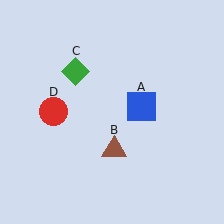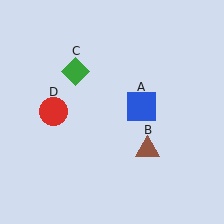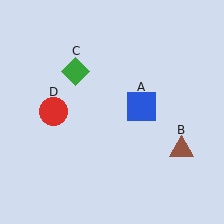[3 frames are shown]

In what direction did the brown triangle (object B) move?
The brown triangle (object B) moved right.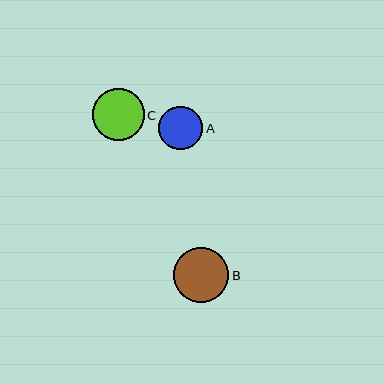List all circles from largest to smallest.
From largest to smallest: B, C, A.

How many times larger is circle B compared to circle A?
Circle B is approximately 1.3 times the size of circle A.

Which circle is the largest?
Circle B is the largest with a size of approximately 56 pixels.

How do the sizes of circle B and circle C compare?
Circle B and circle C are approximately the same size.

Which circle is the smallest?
Circle A is the smallest with a size of approximately 44 pixels.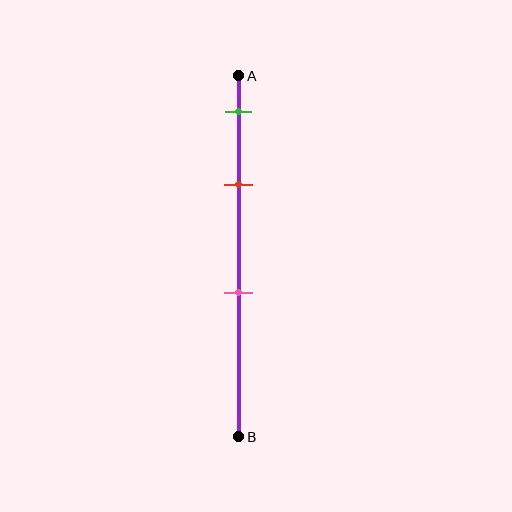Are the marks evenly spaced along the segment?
No, the marks are not evenly spaced.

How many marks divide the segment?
There are 3 marks dividing the segment.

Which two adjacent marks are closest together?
The green and red marks are the closest adjacent pair.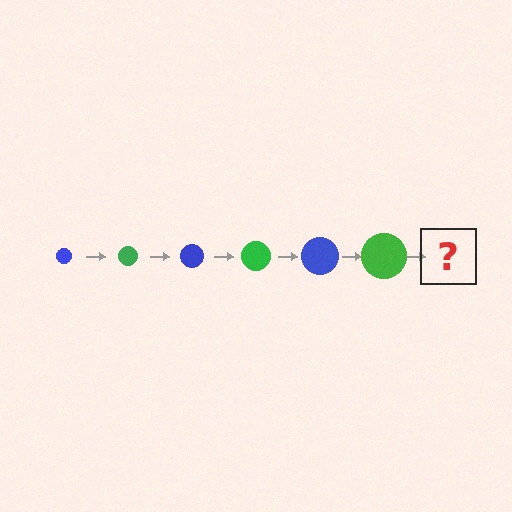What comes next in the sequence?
The next element should be a blue circle, larger than the previous one.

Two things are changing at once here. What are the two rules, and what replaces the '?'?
The two rules are that the circle grows larger each step and the color cycles through blue and green. The '?' should be a blue circle, larger than the previous one.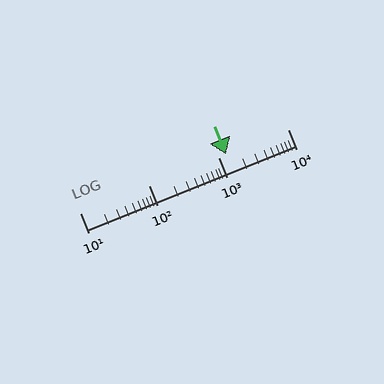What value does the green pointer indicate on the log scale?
The pointer indicates approximately 1300.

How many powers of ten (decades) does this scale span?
The scale spans 3 decades, from 10 to 10000.